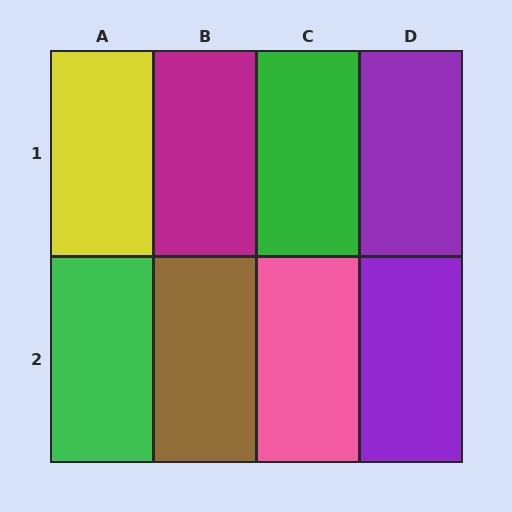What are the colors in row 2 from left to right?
Green, brown, pink, purple.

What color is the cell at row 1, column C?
Green.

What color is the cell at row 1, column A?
Yellow.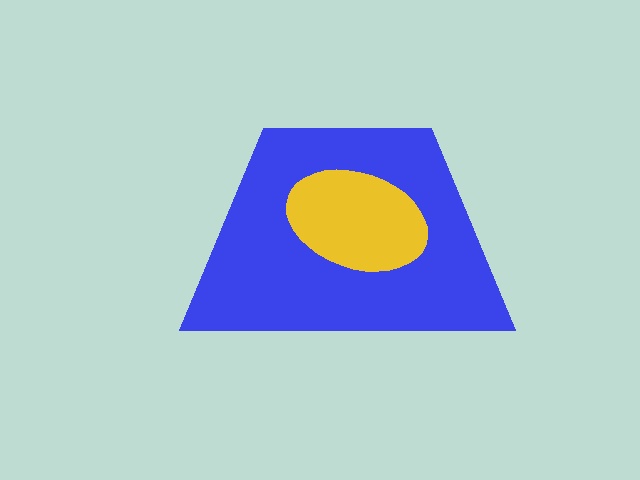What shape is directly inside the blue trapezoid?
The yellow ellipse.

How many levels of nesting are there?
2.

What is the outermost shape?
The blue trapezoid.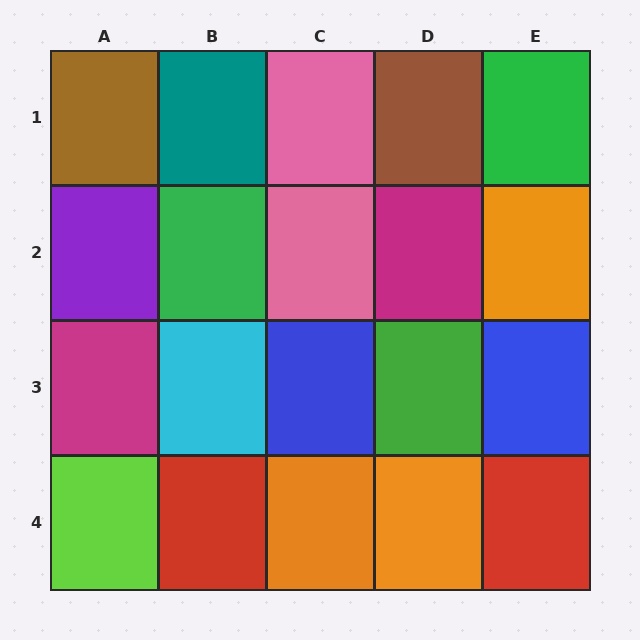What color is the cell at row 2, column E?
Orange.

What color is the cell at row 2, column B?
Green.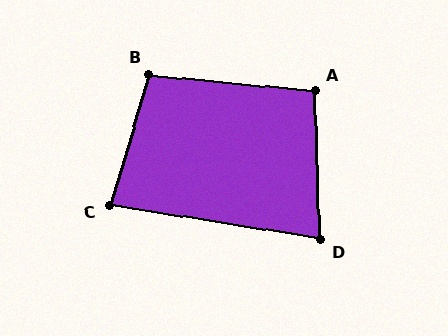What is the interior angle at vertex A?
Approximately 97 degrees (obtuse).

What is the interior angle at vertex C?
Approximately 83 degrees (acute).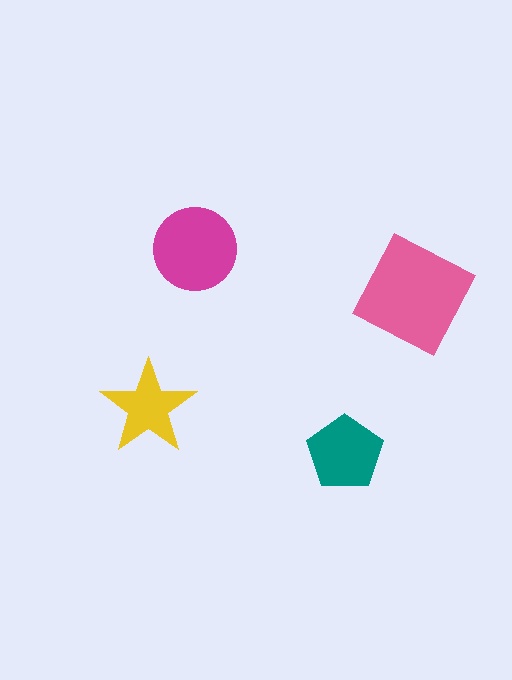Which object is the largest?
The pink square.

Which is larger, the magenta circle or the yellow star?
The magenta circle.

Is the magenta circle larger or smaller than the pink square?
Smaller.